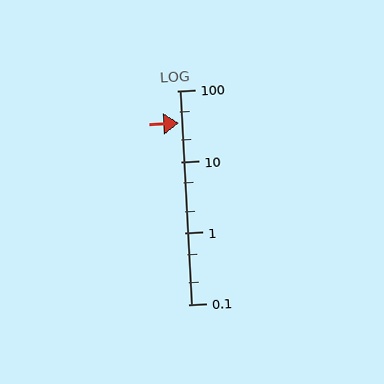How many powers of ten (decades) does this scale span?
The scale spans 3 decades, from 0.1 to 100.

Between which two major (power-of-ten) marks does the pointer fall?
The pointer is between 10 and 100.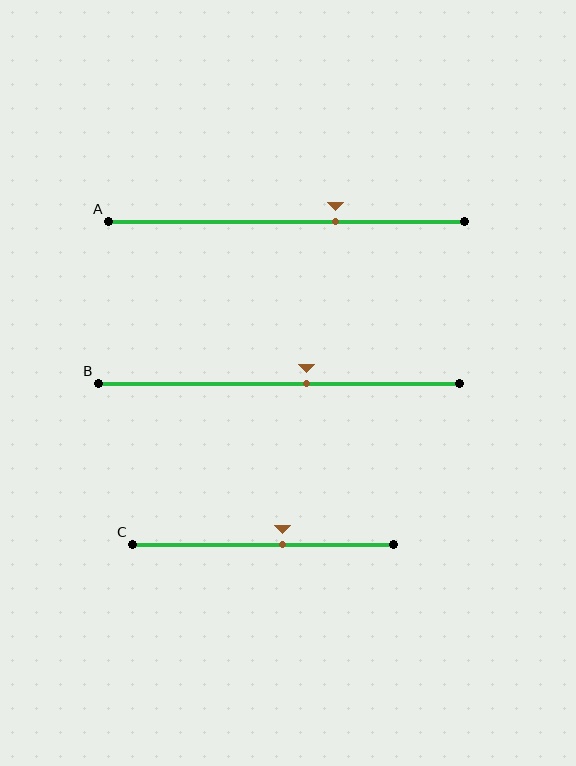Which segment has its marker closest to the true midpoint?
Segment C has its marker closest to the true midpoint.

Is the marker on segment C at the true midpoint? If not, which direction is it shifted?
No, the marker on segment C is shifted to the right by about 7% of the segment length.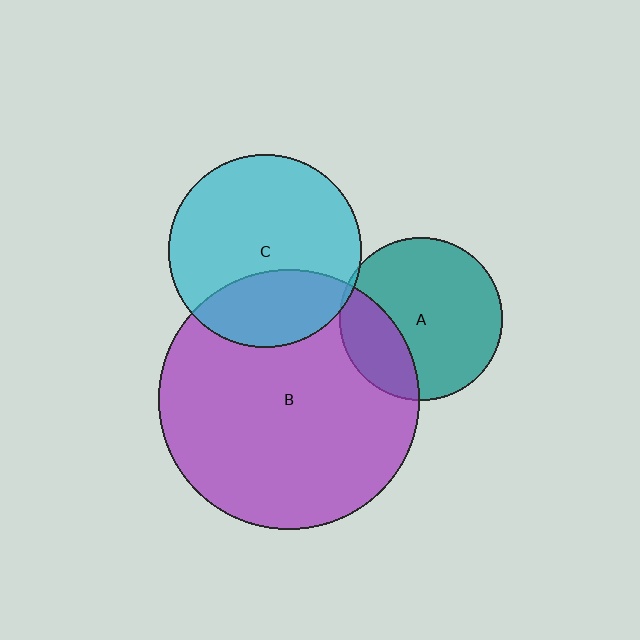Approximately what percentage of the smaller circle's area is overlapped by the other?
Approximately 30%.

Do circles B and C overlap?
Yes.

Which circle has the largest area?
Circle B (purple).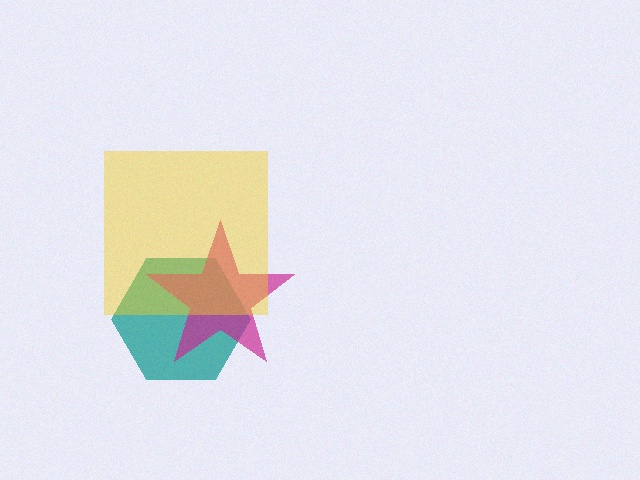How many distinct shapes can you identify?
There are 3 distinct shapes: a teal hexagon, a magenta star, a yellow square.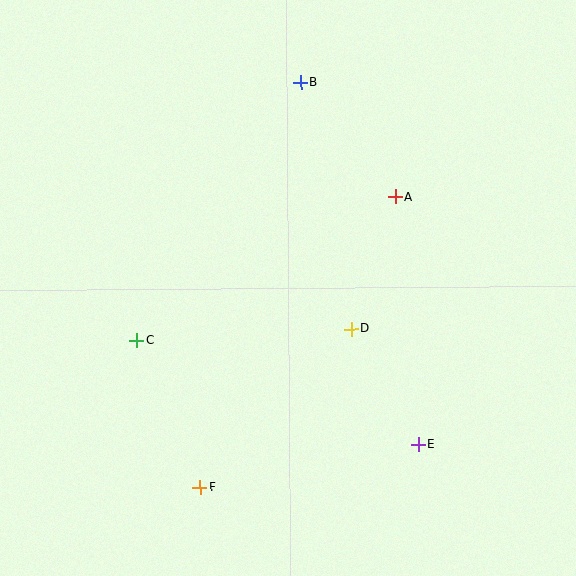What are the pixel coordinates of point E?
Point E is at (419, 444).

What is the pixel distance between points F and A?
The distance between F and A is 350 pixels.